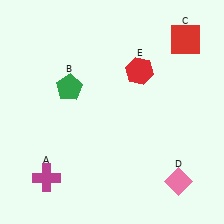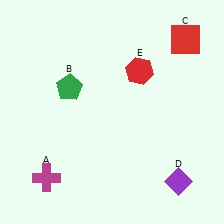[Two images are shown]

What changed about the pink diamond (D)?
In Image 1, D is pink. In Image 2, it changed to purple.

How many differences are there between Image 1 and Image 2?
There is 1 difference between the two images.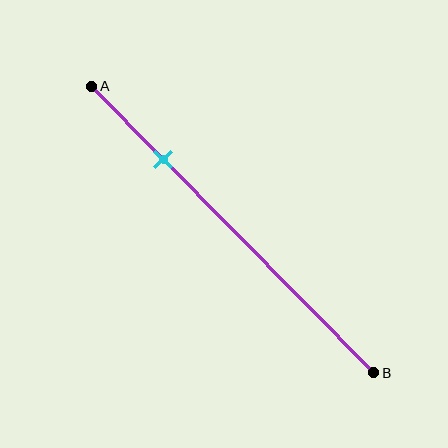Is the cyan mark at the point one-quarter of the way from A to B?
Yes, the mark is approximately at the one-quarter point.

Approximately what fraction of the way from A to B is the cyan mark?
The cyan mark is approximately 25% of the way from A to B.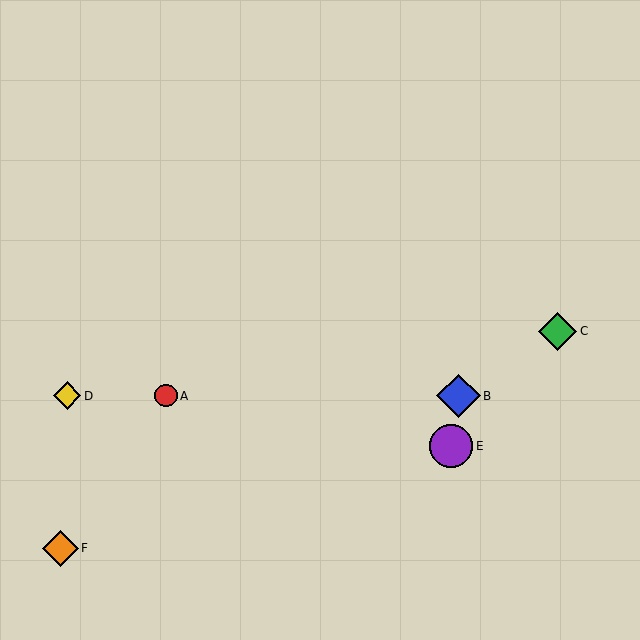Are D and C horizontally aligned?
No, D is at y≈396 and C is at y≈331.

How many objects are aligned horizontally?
3 objects (A, B, D) are aligned horizontally.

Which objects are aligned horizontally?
Objects A, B, D are aligned horizontally.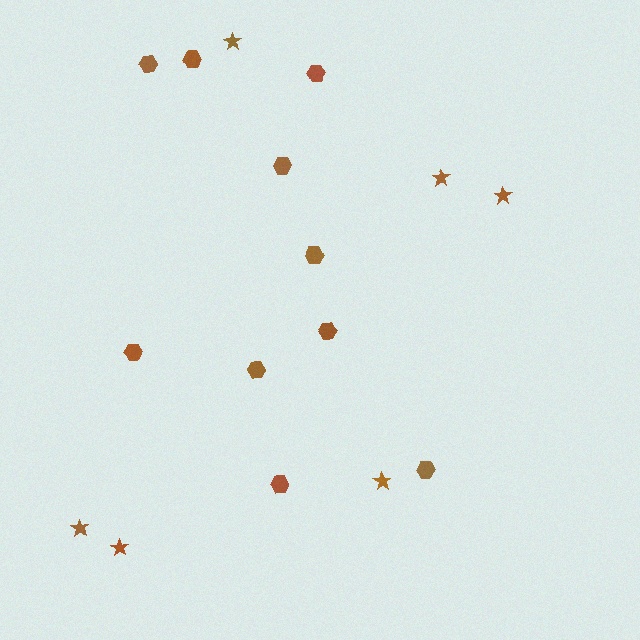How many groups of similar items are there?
There are 2 groups: one group of hexagons (10) and one group of stars (6).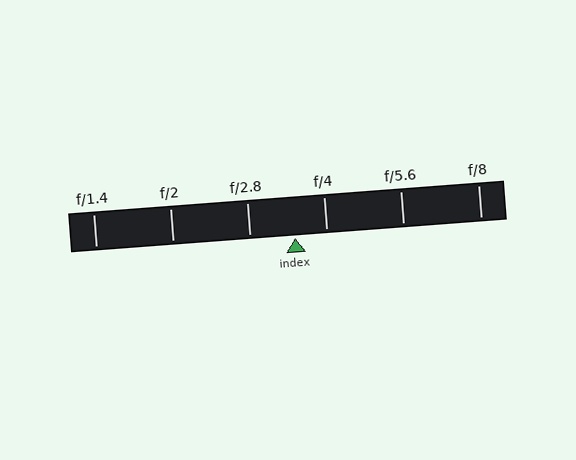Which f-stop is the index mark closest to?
The index mark is closest to f/4.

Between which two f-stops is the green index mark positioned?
The index mark is between f/2.8 and f/4.